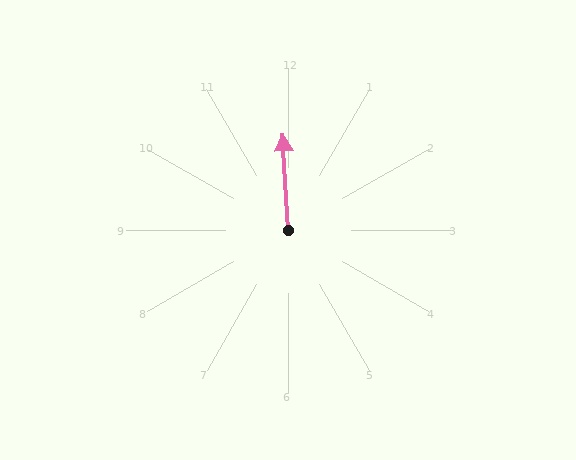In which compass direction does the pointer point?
North.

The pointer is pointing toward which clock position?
Roughly 12 o'clock.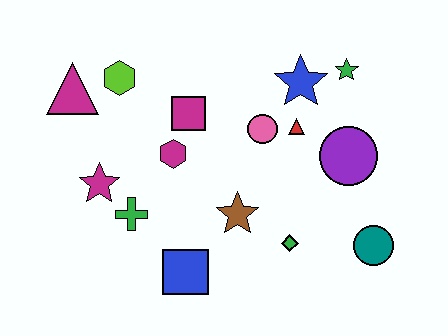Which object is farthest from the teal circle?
The magenta triangle is farthest from the teal circle.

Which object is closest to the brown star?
The green diamond is closest to the brown star.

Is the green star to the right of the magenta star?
Yes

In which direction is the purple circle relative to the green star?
The purple circle is below the green star.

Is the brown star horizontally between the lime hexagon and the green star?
Yes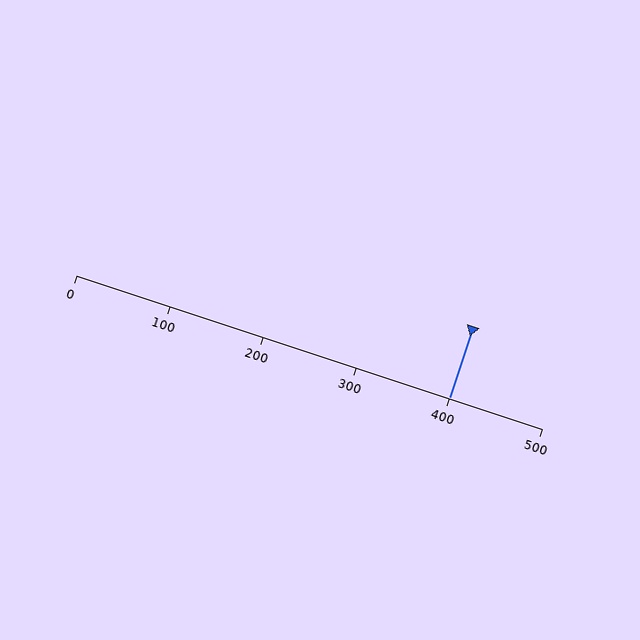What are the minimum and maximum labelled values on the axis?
The axis runs from 0 to 500.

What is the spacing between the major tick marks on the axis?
The major ticks are spaced 100 apart.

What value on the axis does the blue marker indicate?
The marker indicates approximately 400.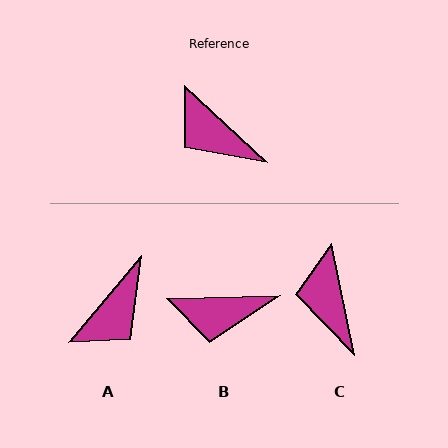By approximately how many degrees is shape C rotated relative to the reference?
Approximately 35 degrees clockwise.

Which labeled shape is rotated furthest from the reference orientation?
A, about 93 degrees away.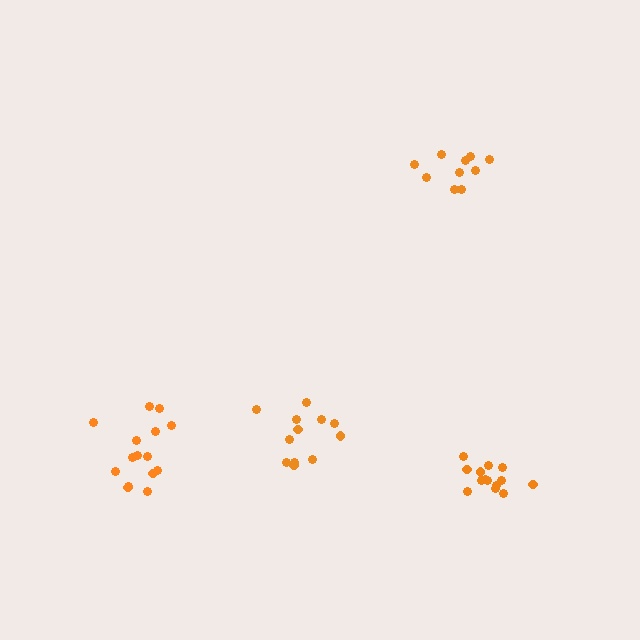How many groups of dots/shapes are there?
There are 4 groups.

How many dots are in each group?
Group 1: 10 dots, Group 2: 14 dots, Group 3: 12 dots, Group 4: 15 dots (51 total).